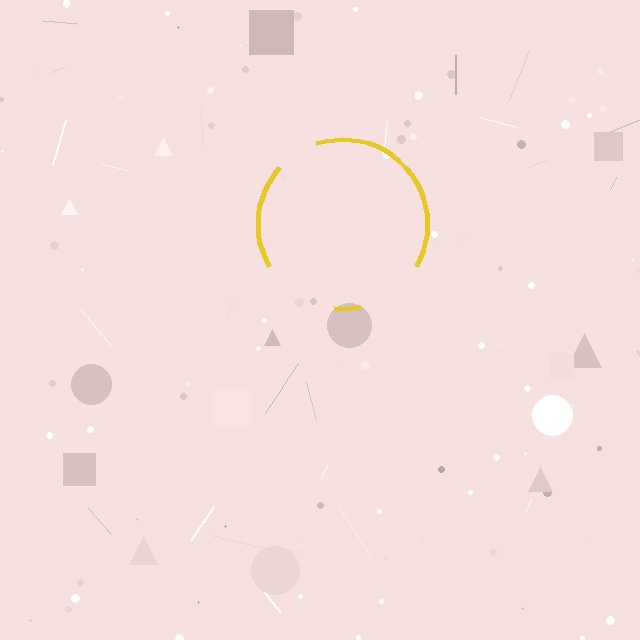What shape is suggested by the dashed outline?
The dashed outline suggests a circle.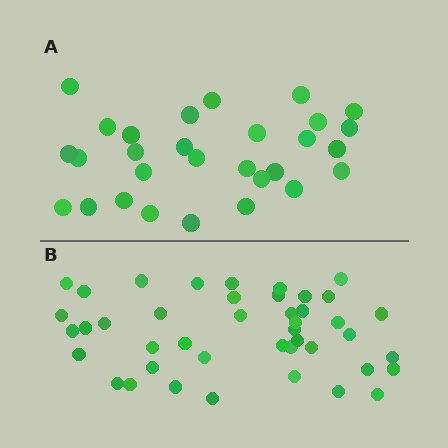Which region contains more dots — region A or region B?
Region B (the bottom region) has more dots.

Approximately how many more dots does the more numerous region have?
Region B has approximately 15 more dots than region A.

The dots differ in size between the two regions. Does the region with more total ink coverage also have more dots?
No. Region A has more total ink coverage because its dots are larger, but region B actually contains more individual dots. Total area can be misleading — the number of items is what matters here.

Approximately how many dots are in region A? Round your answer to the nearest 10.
About 30 dots. (The exact count is 29, which rounds to 30.)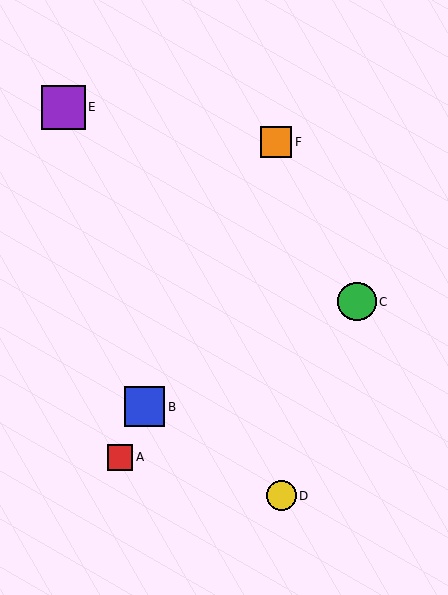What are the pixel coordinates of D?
Object D is at (281, 496).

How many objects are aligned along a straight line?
3 objects (A, B, F) are aligned along a straight line.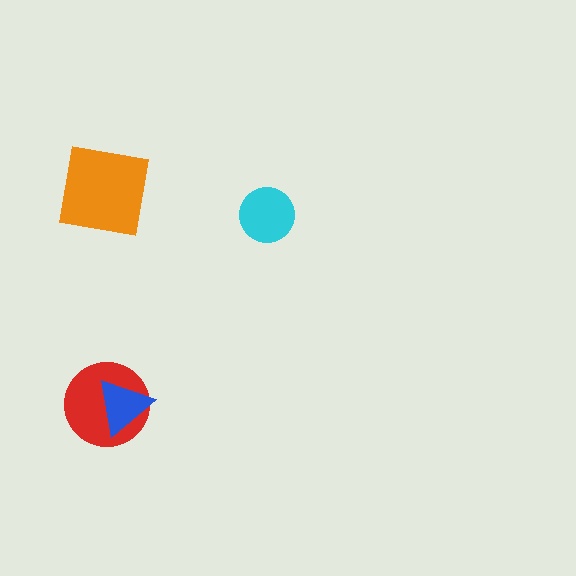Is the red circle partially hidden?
Yes, it is partially covered by another shape.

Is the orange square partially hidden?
No, no other shape covers it.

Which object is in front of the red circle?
The blue triangle is in front of the red circle.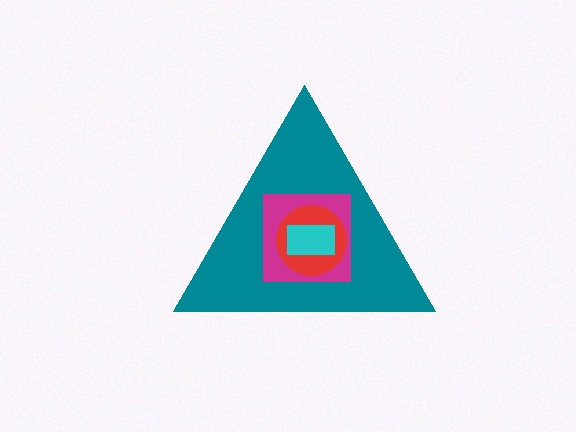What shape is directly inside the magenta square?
The red circle.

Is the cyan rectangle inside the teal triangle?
Yes.